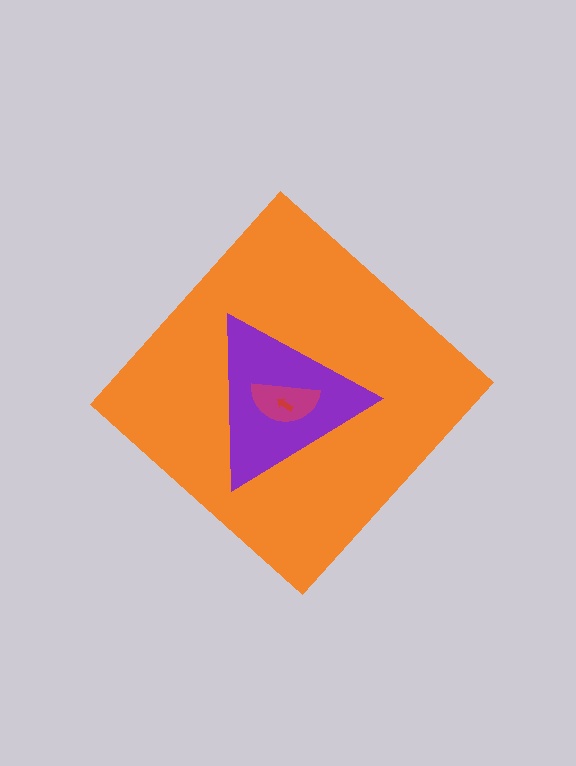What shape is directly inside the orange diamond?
The purple triangle.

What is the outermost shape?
The orange diamond.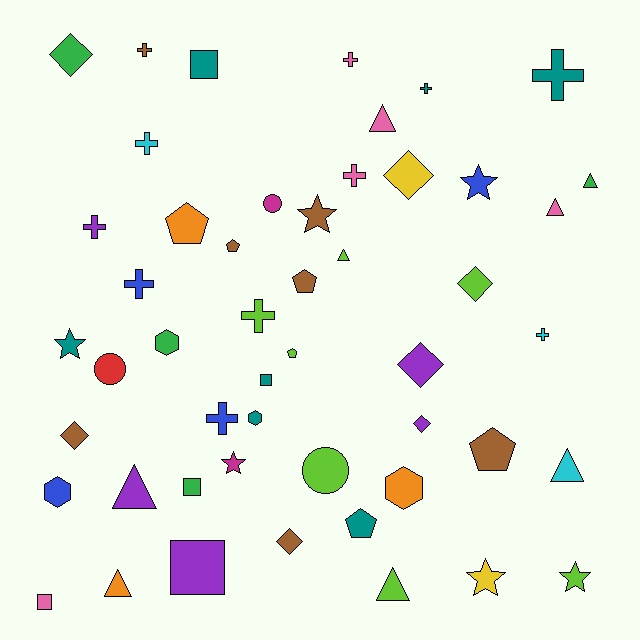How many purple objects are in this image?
There are 5 purple objects.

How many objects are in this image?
There are 50 objects.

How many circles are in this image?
There are 3 circles.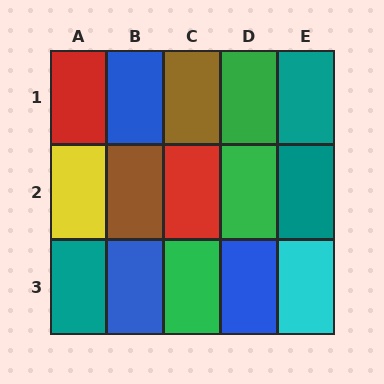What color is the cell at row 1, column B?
Blue.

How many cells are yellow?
1 cell is yellow.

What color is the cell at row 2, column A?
Yellow.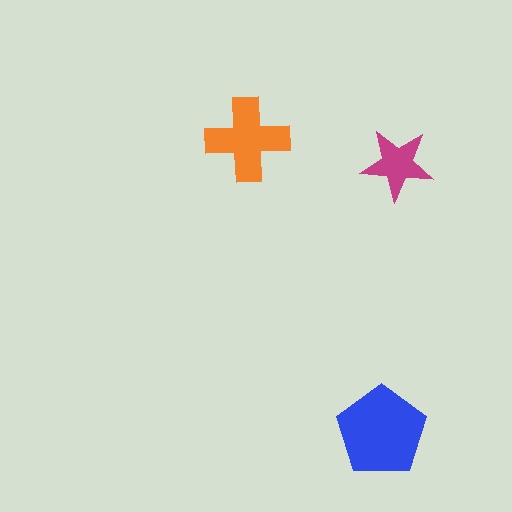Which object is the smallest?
The magenta star.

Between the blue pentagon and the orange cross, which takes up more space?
The blue pentagon.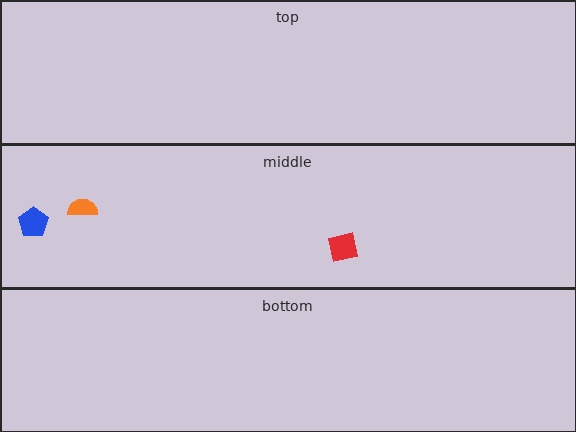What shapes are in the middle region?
The orange semicircle, the blue pentagon, the red square.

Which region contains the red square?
The middle region.